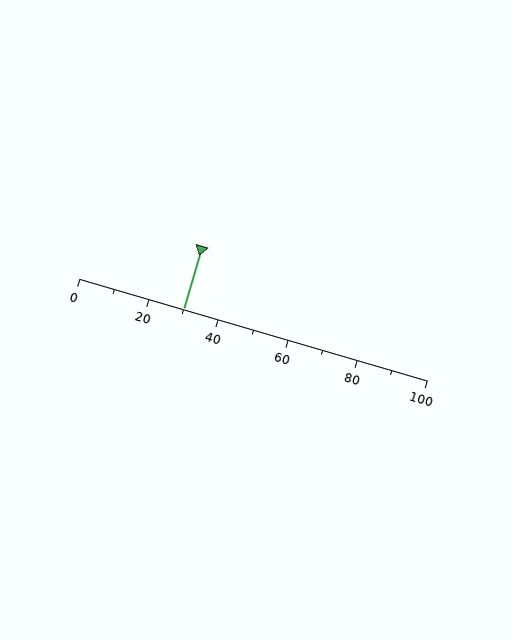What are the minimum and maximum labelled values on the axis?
The axis runs from 0 to 100.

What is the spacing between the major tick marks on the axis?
The major ticks are spaced 20 apart.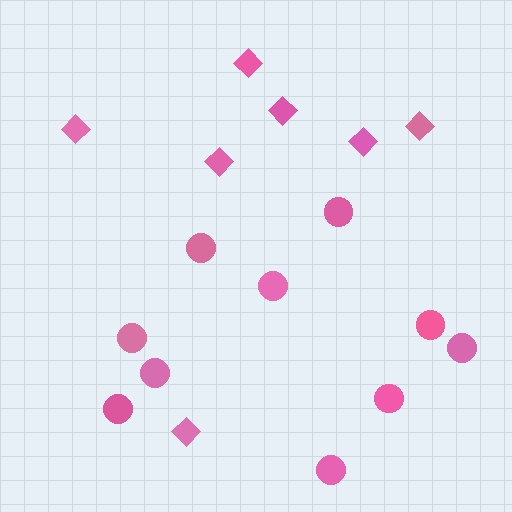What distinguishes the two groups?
There are 2 groups: one group of diamonds (7) and one group of circles (10).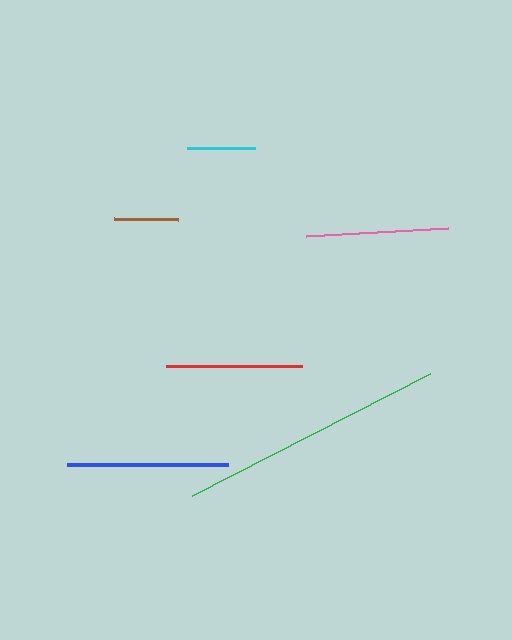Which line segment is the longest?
The green line is the longest at approximately 267 pixels.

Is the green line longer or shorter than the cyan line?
The green line is longer than the cyan line.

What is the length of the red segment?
The red segment is approximately 136 pixels long.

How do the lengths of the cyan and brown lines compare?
The cyan and brown lines are approximately the same length.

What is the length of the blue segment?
The blue segment is approximately 162 pixels long.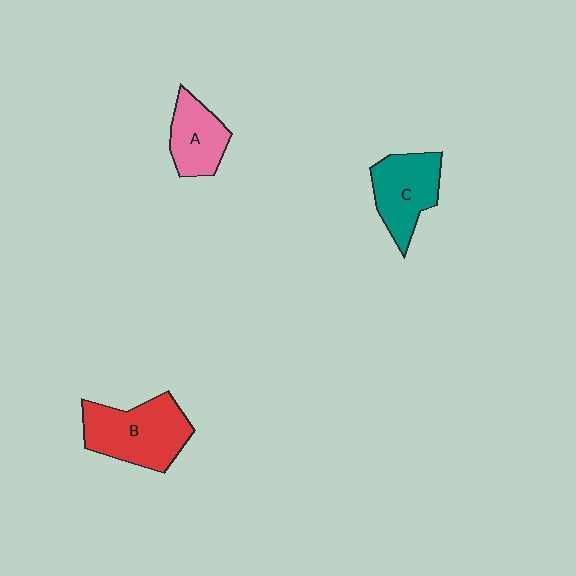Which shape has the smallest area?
Shape A (pink).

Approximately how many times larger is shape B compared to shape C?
Approximately 1.3 times.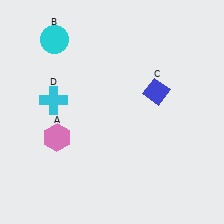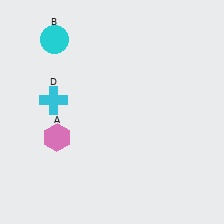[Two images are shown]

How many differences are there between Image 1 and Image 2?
There is 1 difference between the two images.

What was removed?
The blue diamond (C) was removed in Image 2.